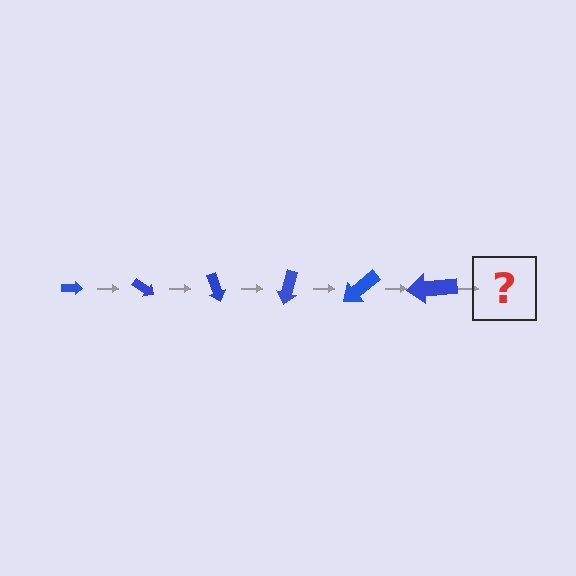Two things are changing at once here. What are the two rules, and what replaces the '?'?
The two rules are that the arrow grows larger each step and it rotates 35 degrees each step. The '?' should be an arrow, larger than the previous one and rotated 210 degrees from the start.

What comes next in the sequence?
The next element should be an arrow, larger than the previous one and rotated 210 degrees from the start.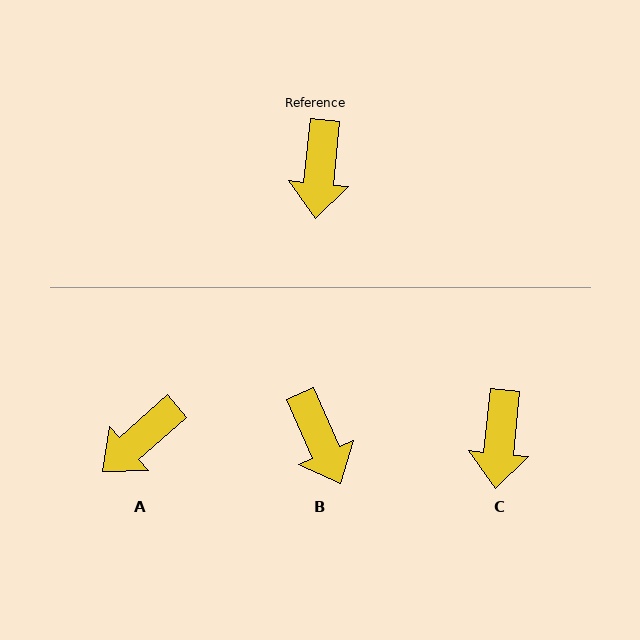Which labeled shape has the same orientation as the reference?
C.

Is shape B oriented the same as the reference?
No, it is off by about 30 degrees.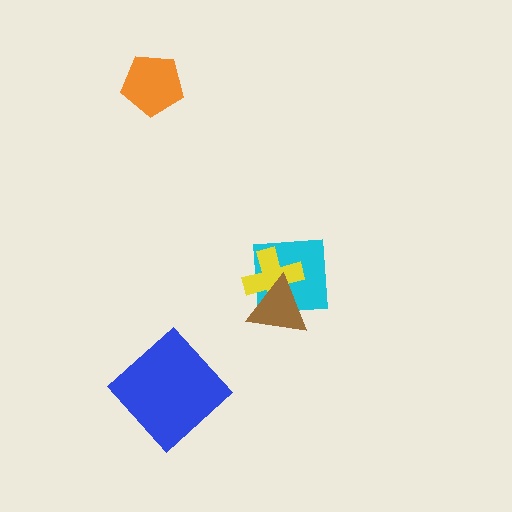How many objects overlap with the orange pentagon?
0 objects overlap with the orange pentagon.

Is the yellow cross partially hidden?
Yes, it is partially covered by another shape.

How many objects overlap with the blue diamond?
0 objects overlap with the blue diamond.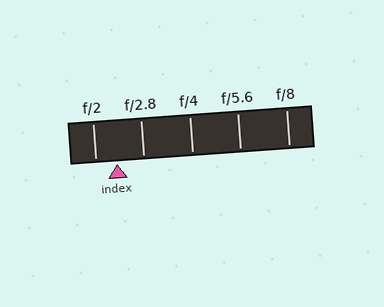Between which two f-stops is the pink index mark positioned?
The index mark is between f/2 and f/2.8.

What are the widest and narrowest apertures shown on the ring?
The widest aperture shown is f/2 and the narrowest is f/8.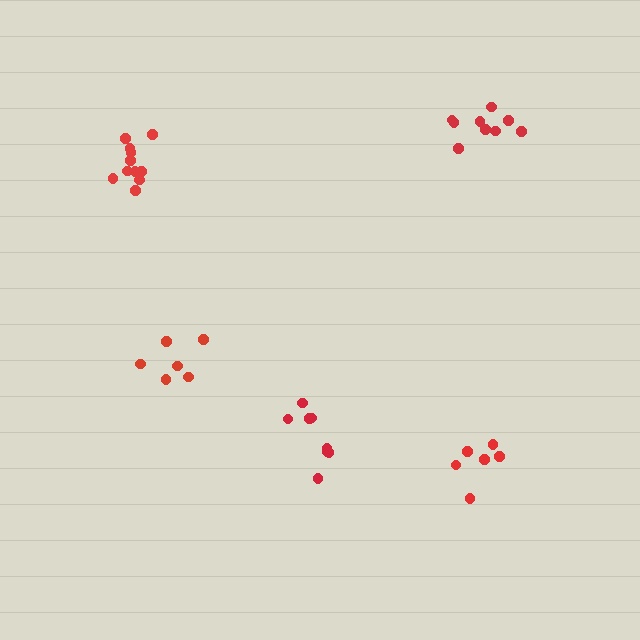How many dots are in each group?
Group 1: 8 dots, Group 2: 6 dots, Group 3: 6 dots, Group 4: 9 dots, Group 5: 11 dots (40 total).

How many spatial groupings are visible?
There are 5 spatial groupings.